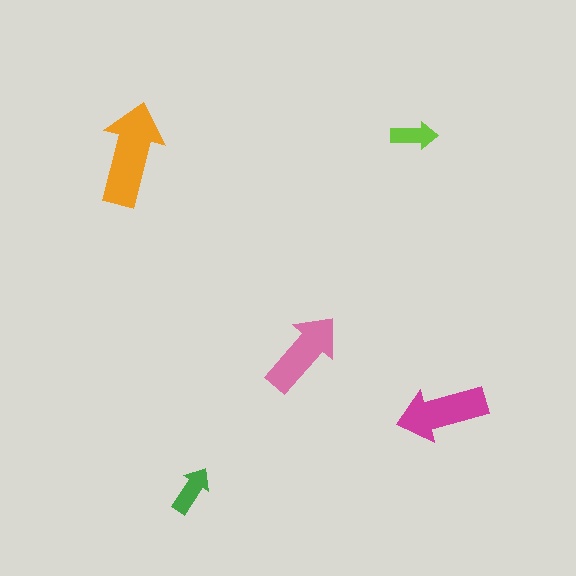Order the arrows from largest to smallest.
the orange one, the magenta one, the pink one, the green one, the lime one.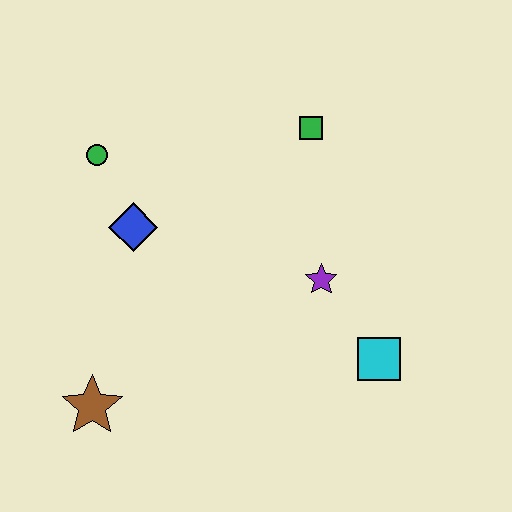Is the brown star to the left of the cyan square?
Yes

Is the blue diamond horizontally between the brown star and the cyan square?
Yes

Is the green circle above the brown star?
Yes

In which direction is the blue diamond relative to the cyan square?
The blue diamond is to the left of the cyan square.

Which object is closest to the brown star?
The blue diamond is closest to the brown star.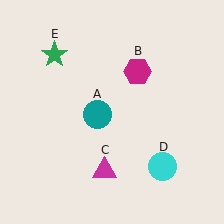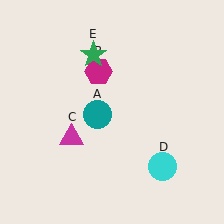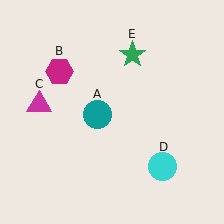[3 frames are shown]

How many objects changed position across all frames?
3 objects changed position: magenta hexagon (object B), magenta triangle (object C), green star (object E).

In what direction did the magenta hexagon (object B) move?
The magenta hexagon (object B) moved left.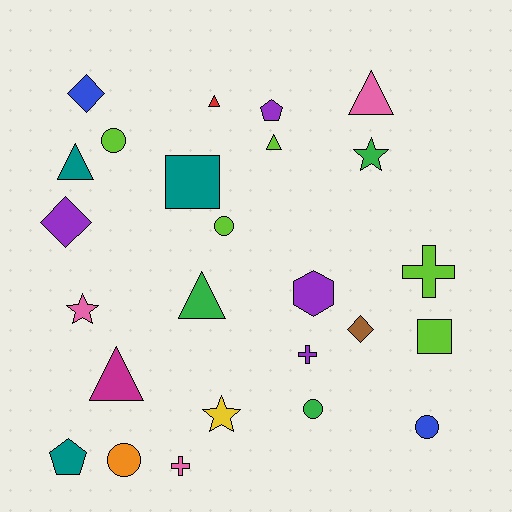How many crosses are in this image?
There are 3 crosses.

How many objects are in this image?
There are 25 objects.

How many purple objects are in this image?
There are 4 purple objects.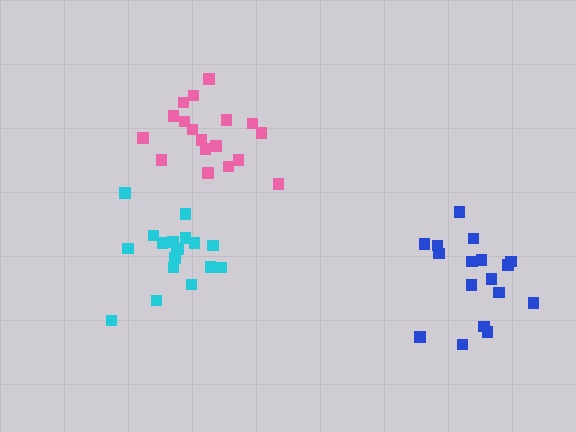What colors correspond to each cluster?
The clusters are colored: pink, blue, cyan.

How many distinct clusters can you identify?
There are 3 distinct clusters.